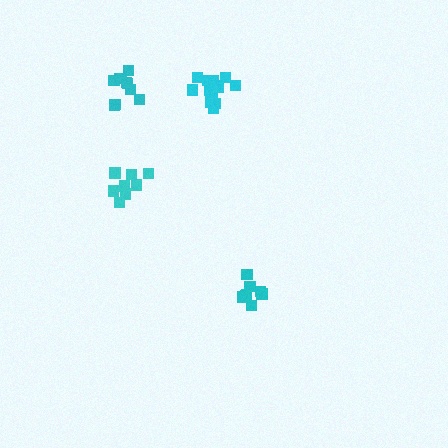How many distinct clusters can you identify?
There are 4 distinct clusters.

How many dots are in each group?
Group 1: 10 dots, Group 2: 8 dots, Group 3: 14 dots, Group 4: 10 dots (42 total).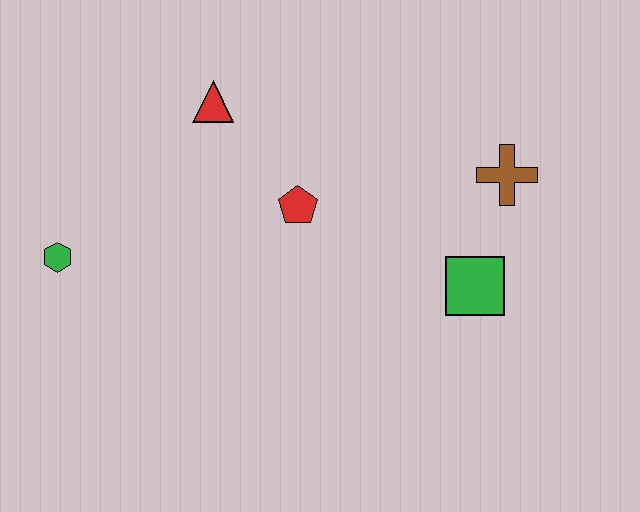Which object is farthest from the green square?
The green hexagon is farthest from the green square.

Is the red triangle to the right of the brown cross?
No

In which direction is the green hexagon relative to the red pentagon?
The green hexagon is to the left of the red pentagon.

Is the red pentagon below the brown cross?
Yes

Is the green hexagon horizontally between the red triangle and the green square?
No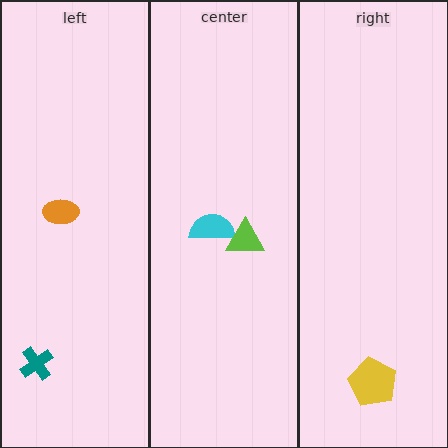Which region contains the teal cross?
The left region.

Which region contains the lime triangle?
The center region.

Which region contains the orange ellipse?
The left region.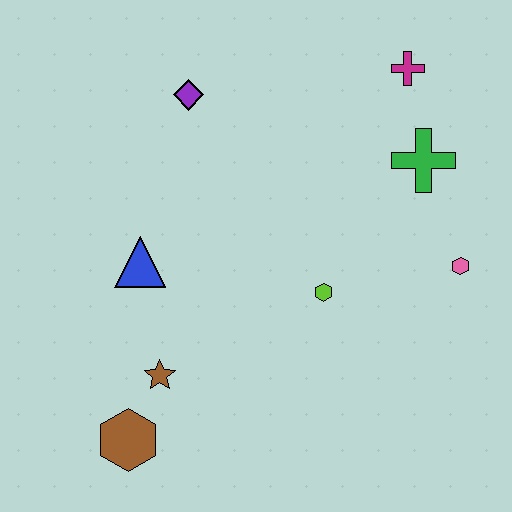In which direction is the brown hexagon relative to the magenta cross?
The brown hexagon is below the magenta cross.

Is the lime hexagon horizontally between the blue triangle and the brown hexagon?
No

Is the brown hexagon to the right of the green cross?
No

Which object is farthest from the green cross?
The brown hexagon is farthest from the green cross.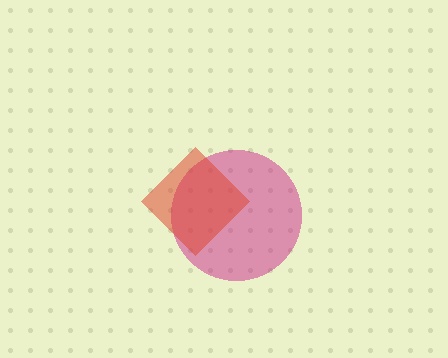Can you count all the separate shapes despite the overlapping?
Yes, there are 2 separate shapes.